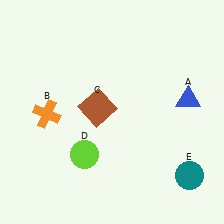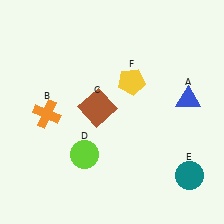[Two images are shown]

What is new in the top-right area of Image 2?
A yellow pentagon (F) was added in the top-right area of Image 2.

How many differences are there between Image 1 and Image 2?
There is 1 difference between the two images.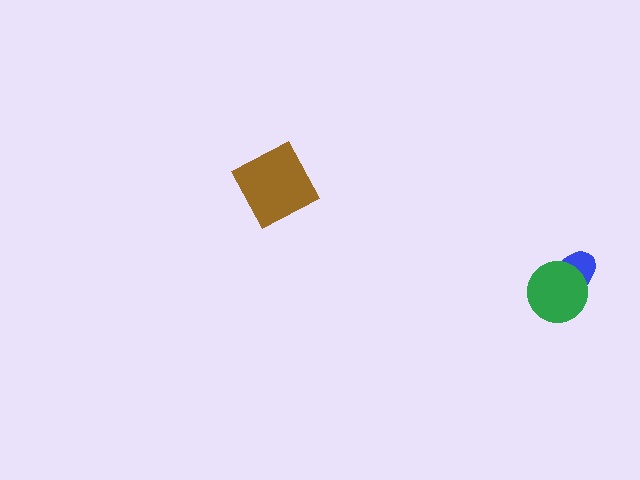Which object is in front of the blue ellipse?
The green circle is in front of the blue ellipse.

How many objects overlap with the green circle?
1 object overlaps with the green circle.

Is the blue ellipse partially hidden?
Yes, it is partially covered by another shape.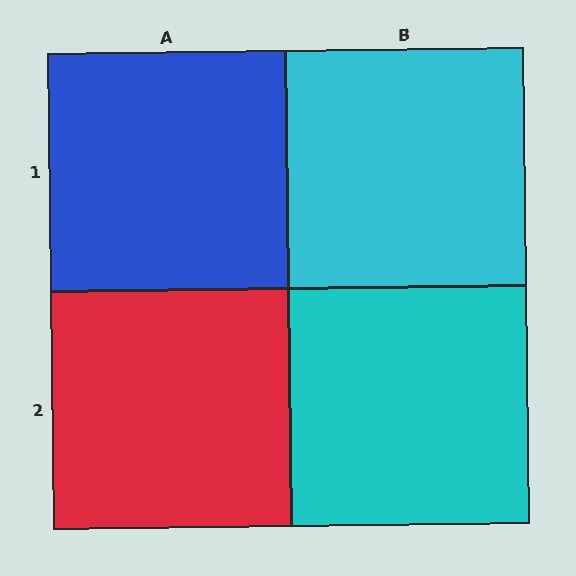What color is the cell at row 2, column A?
Red.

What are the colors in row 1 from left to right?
Blue, cyan.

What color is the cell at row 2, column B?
Cyan.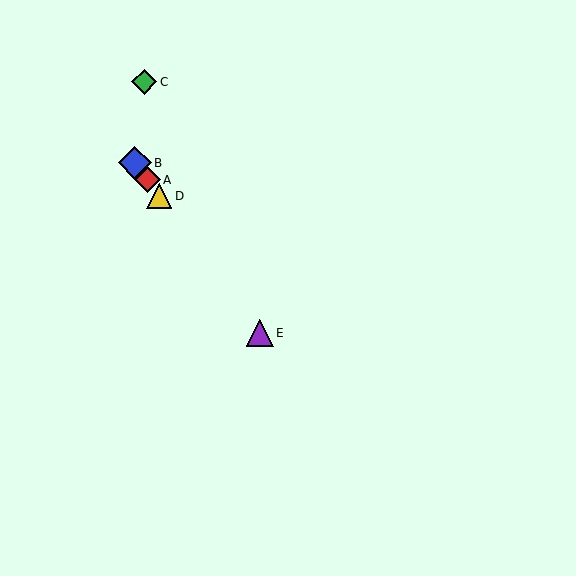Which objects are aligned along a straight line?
Objects A, B, D, E are aligned along a straight line.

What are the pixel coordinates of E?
Object E is at (260, 333).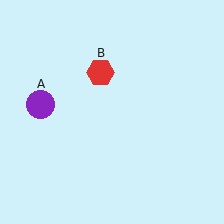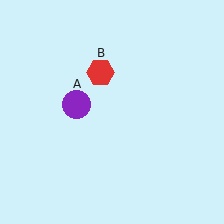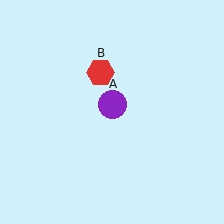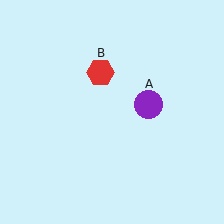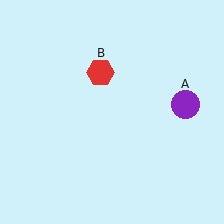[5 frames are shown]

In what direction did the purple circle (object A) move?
The purple circle (object A) moved right.